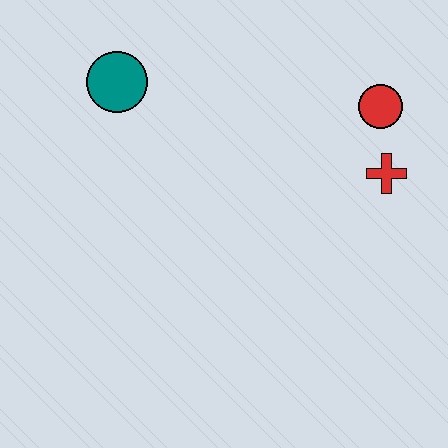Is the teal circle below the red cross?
No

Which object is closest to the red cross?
The red circle is closest to the red cross.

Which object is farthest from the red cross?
The teal circle is farthest from the red cross.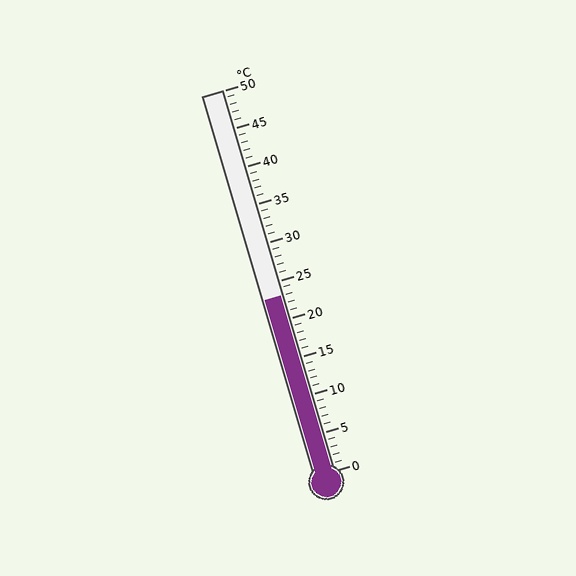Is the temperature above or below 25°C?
The temperature is below 25°C.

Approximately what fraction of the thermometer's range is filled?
The thermometer is filled to approximately 45% of its range.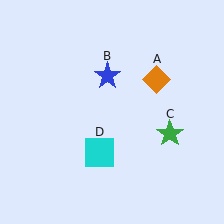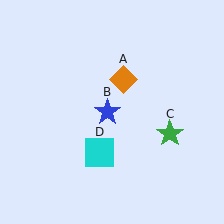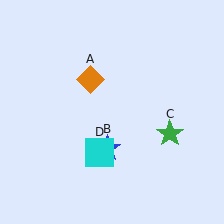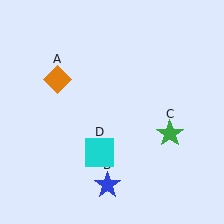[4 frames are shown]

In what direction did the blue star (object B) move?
The blue star (object B) moved down.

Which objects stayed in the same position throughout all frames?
Green star (object C) and cyan square (object D) remained stationary.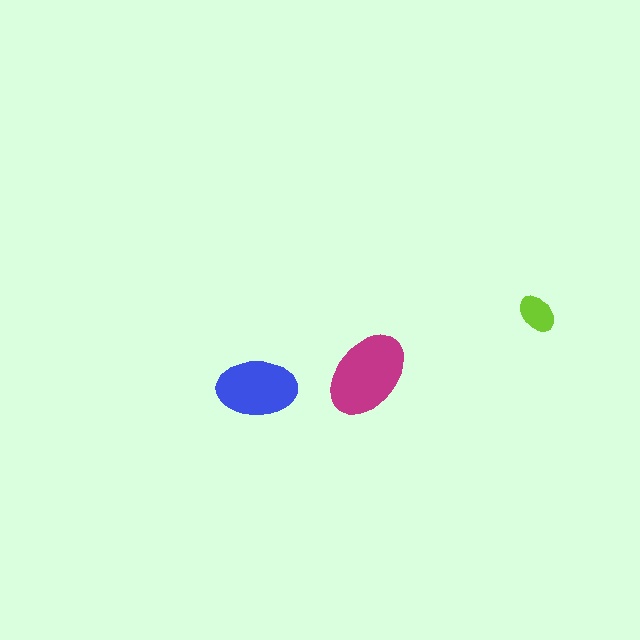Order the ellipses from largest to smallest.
the magenta one, the blue one, the lime one.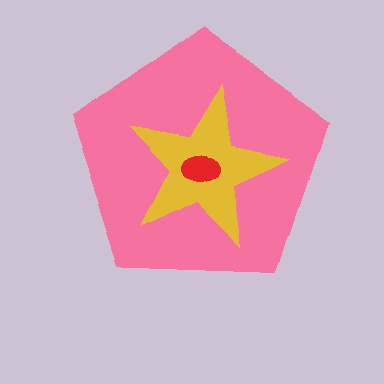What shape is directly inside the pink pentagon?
The yellow star.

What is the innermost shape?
The red ellipse.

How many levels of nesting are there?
3.